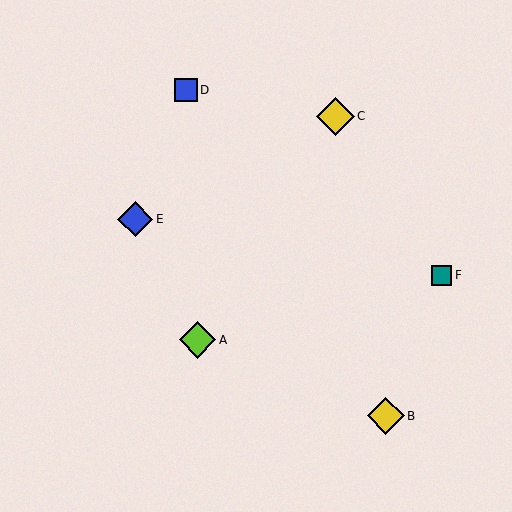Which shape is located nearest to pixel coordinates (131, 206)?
The blue diamond (labeled E) at (135, 219) is nearest to that location.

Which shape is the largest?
The yellow diamond (labeled C) is the largest.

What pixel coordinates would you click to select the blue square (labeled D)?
Click at (186, 90) to select the blue square D.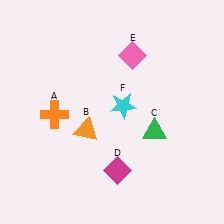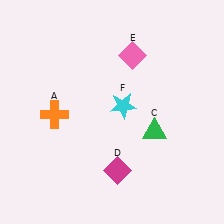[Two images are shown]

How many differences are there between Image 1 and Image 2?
There is 1 difference between the two images.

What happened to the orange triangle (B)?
The orange triangle (B) was removed in Image 2. It was in the bottom-left area of Image 1.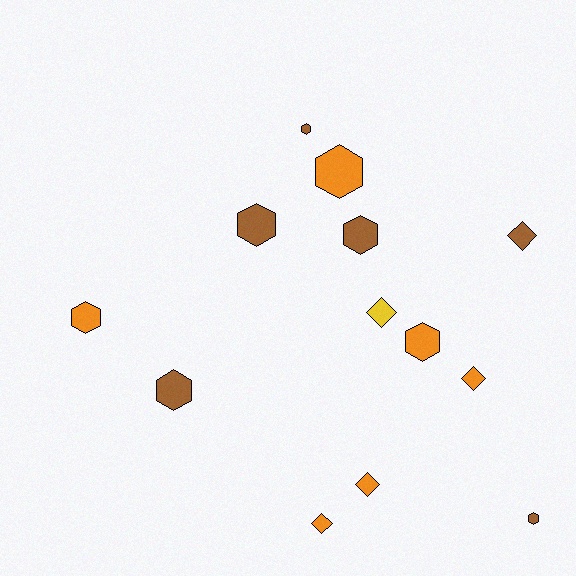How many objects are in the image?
There are 13 objects.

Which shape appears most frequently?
Hexagon, with 8 objects.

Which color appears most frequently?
Brown, with 6 objects.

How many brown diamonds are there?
There is 1 brown diamond.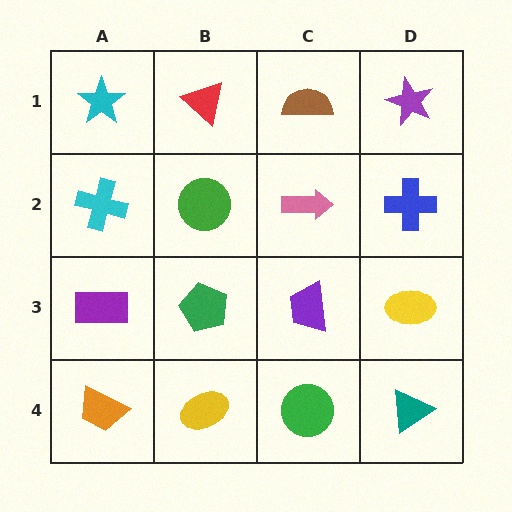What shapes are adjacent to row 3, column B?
A green circle (row 2, column B), a yellow ellipse (row 4, column B), a purple rectangle (row 3, column A), a purple trapezoid (row 3, column C).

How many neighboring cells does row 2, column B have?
4.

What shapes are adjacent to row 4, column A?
A purple rectangle (row 3, column A), a yellow ellipse (row 4, column B).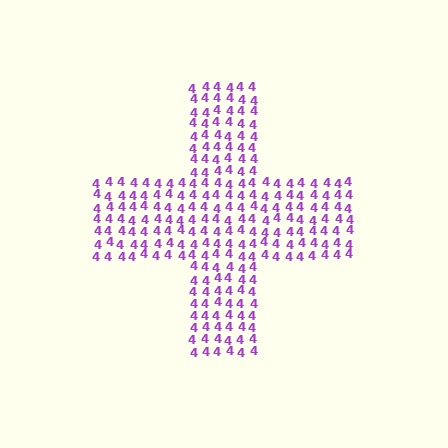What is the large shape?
The large shape is a cross.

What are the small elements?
The small elements are digit 4's.